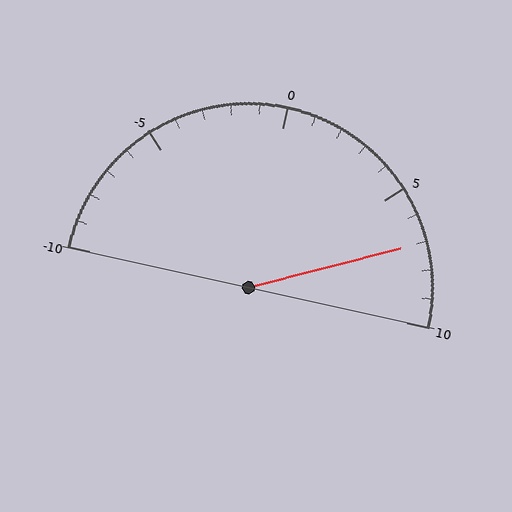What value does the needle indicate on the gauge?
The needle indicates approximately 7.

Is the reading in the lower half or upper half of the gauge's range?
The reading is in the upper half of the range (-10 to 10).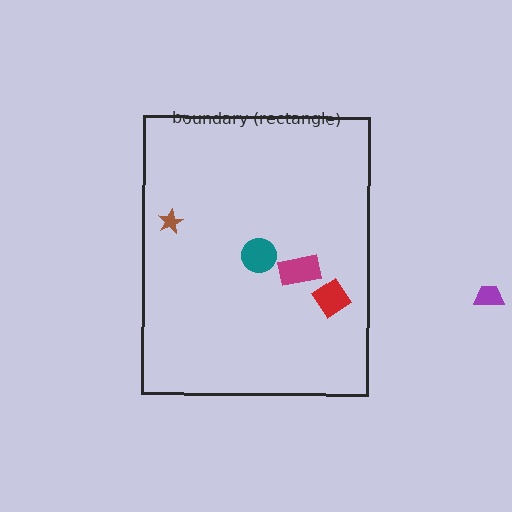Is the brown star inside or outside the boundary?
Inside.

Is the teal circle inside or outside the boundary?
Inside.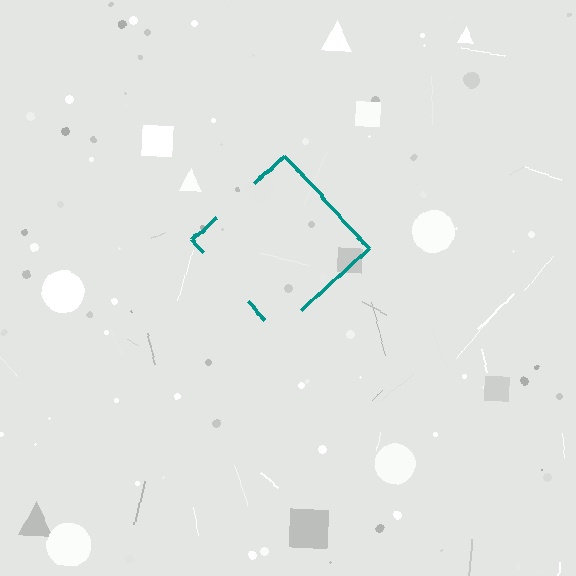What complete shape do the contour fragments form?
The contour fragments form a diamond.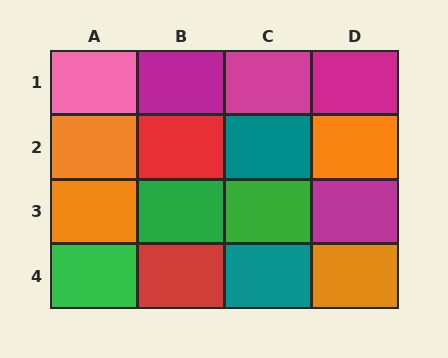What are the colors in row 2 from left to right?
Orange, red, teal, orange.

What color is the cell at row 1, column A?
Pink.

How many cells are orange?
4 cells are orange.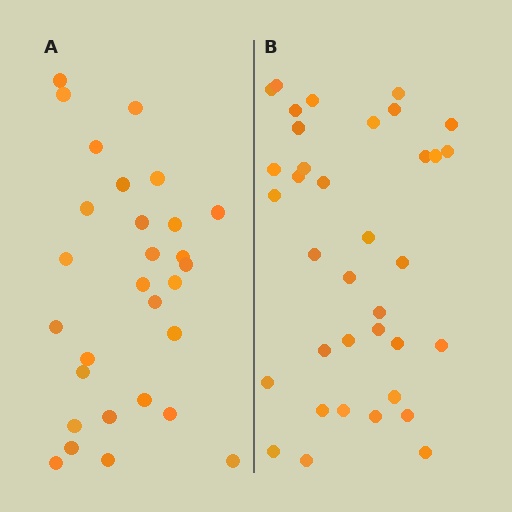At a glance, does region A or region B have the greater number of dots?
Region B (the right region) has more dots.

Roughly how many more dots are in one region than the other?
Region B has roughly 8 or so more dots than region A.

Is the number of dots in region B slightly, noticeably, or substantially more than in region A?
Region B has only slightly more — the two regions are fairly close. The ratio is roughly 1.2 to 1.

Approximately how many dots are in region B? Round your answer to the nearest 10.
About 40 dots. (The exact count is 36, which rounds to 40.)